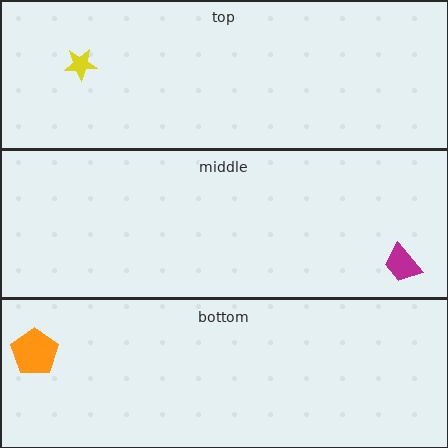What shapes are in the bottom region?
The orange pentagon.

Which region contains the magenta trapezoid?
The middle region.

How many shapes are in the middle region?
1.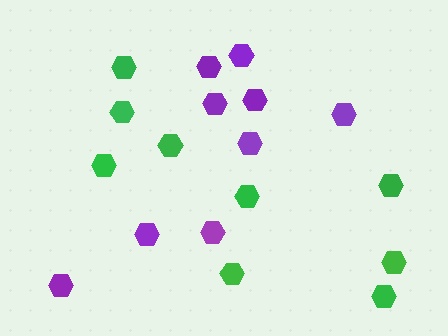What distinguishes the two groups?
There are 2 groups: one group of green hexagons (9) and one group of purple hexagons (9).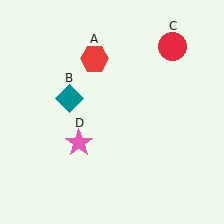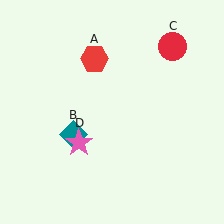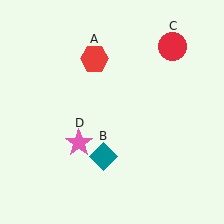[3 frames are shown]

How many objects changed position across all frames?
1 object changed position: teal diamond (object B).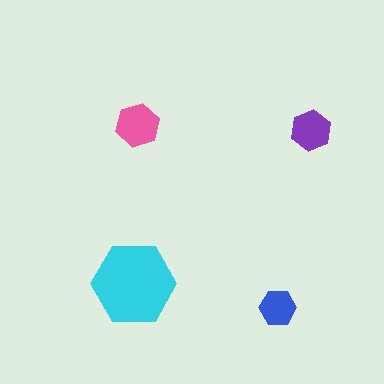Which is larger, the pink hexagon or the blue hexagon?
The pink one.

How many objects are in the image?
There are 4 objects in the image.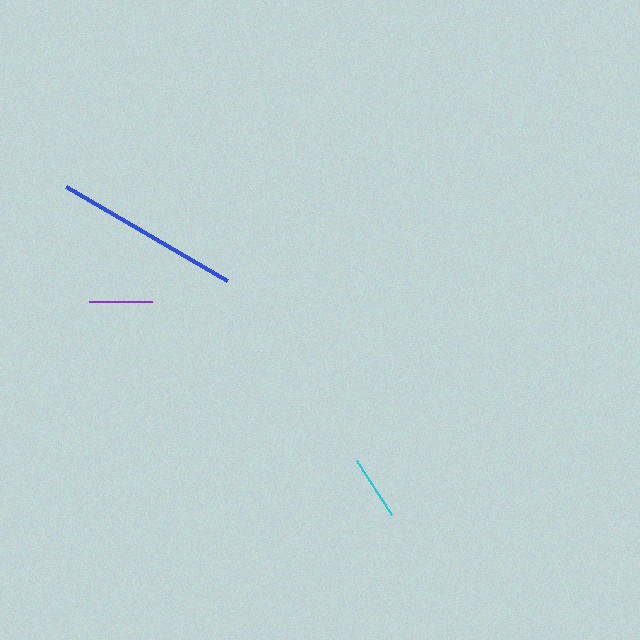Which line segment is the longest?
The blue line is the longest at approximately 186 pixels.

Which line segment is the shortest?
The purple line is the shortest at approximately 62 pixels.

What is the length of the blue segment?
The blue segment is approximately 186 pixels long.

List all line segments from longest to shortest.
From longest to shortest: blue, cyan, purple.